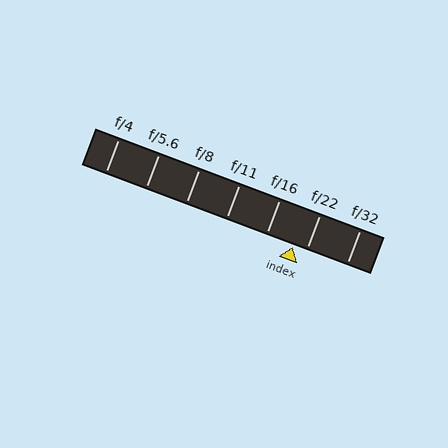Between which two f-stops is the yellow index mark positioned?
The index mark is between f/16 and f/22.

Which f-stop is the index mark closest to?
The index mark is closest to f/22.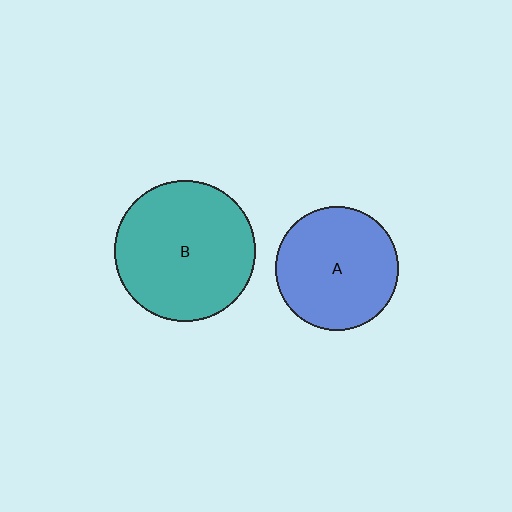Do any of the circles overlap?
No, none of the circles overlap.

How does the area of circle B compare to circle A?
Approximately 1.3 times.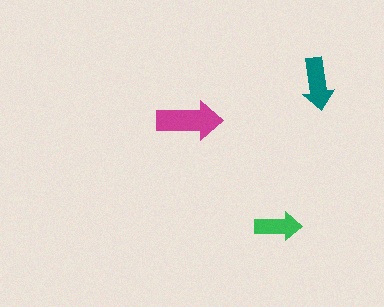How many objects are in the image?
There are 3 objects in the image.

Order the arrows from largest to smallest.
the magenta one, the teal one, the green one.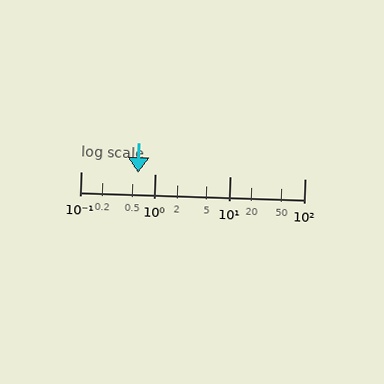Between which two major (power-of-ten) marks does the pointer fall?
The pointer is between 0.1 and 1.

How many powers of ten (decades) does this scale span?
The scale spans 3 decades, from 0.1 to 100.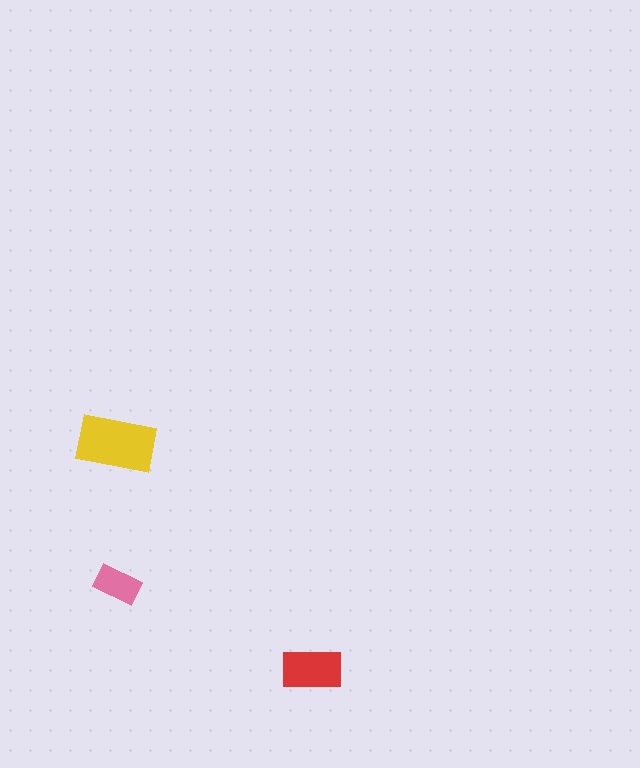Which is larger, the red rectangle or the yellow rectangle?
The yellow one.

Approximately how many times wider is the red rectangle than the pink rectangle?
About 1.5 times wider.